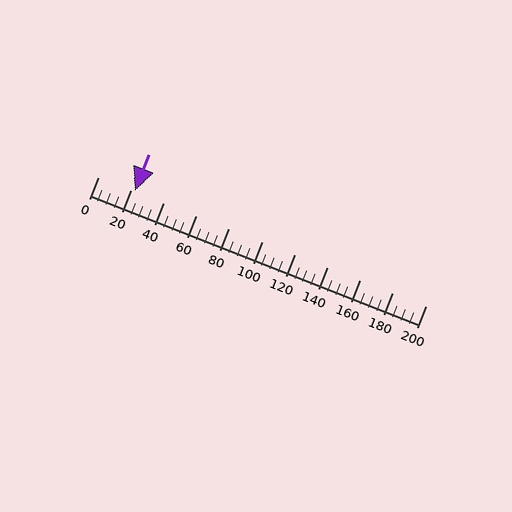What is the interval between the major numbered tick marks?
The major tick marks are spaced 20 units apart.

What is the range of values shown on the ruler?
The ruler shows values from 0 to 200.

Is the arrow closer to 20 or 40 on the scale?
The arrow is closer to 20.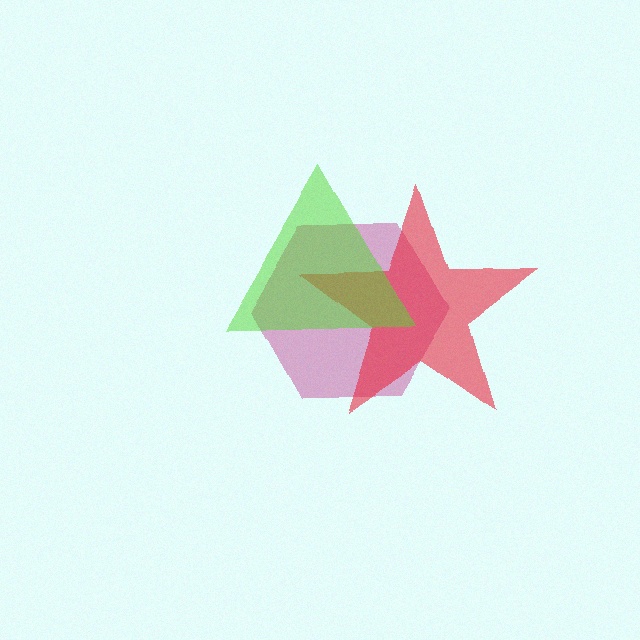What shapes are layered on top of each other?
The layered shapes are: a magenta hexagon, a red star, a lime triangle.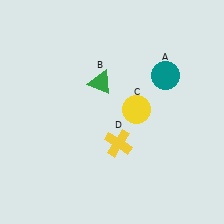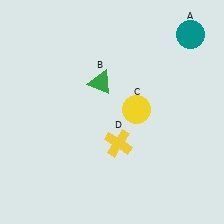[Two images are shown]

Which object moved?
The teal circle (A) moved up.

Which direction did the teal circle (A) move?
The teal circle (A) moved up.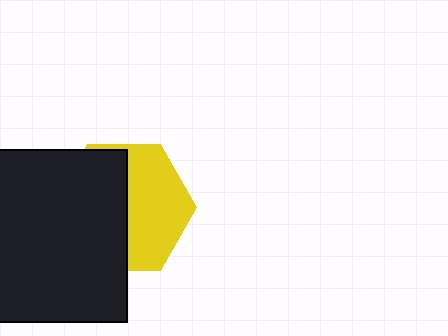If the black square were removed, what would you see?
You would see the complete yellow hexagon.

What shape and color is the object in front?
The object in front is a black square.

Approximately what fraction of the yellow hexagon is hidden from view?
Roughly 51% of the yellow hexagon is hidden behind the black square.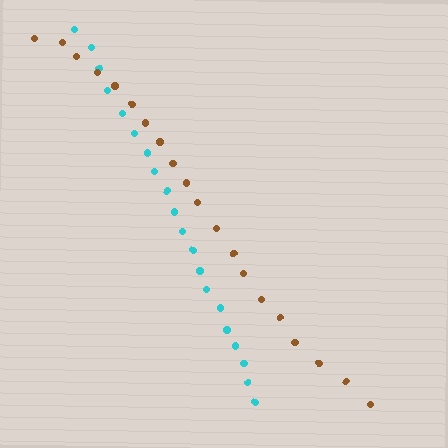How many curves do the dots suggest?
There are 2 distinct paths.